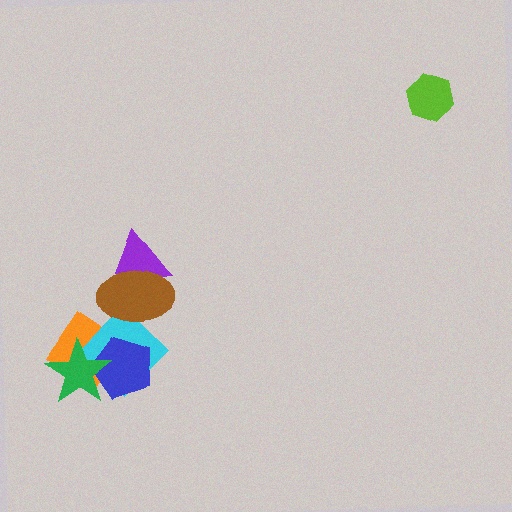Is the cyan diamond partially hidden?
Yes, it is partially covered by another shape.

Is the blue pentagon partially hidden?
Yes, it is partially covered by another shape.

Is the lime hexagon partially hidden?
No, no other shape covers it.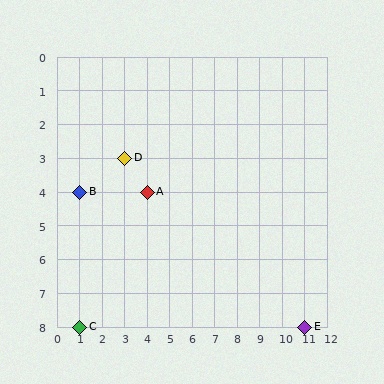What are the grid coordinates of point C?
Point C is at grid coordinates (1, 8).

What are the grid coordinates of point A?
Point A is at grid coordinates (4, 4).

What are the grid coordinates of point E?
Point E is at grid coordinates (11, 8).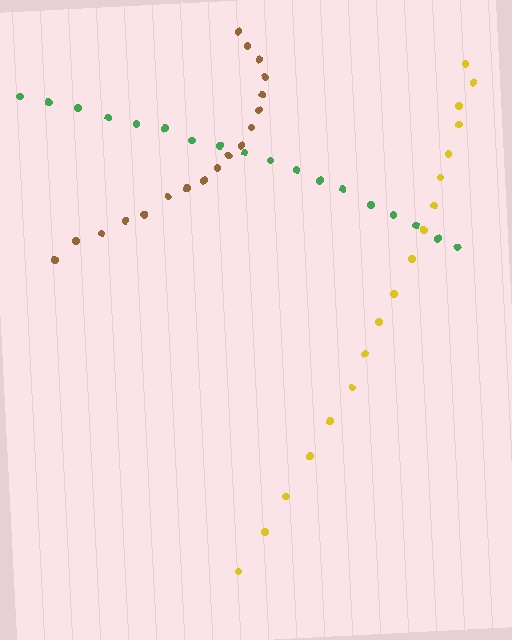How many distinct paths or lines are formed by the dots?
There are 3 distinct paths.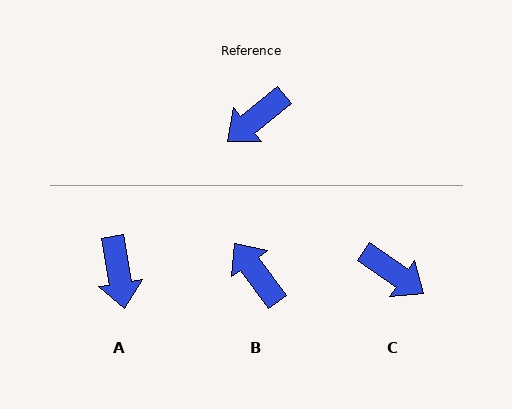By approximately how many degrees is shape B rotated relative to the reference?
Approximately 93 degrees clockwise.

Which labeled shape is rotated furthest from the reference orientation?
C, about 106 degrees away.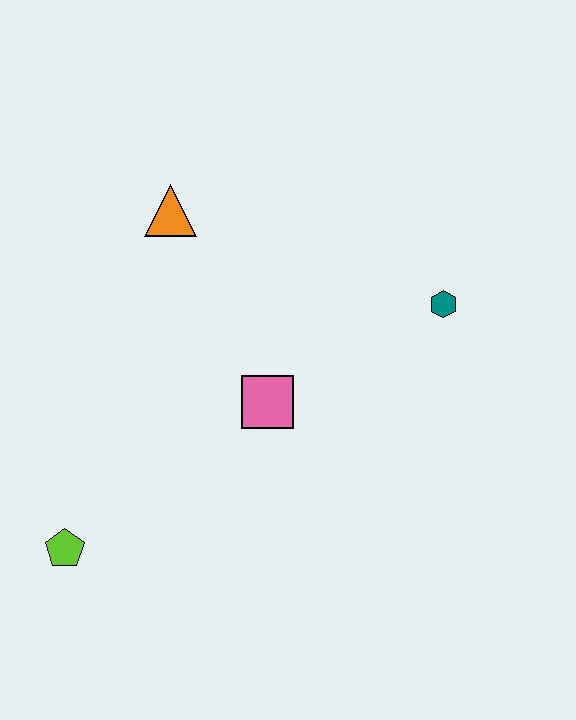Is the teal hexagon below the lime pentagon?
No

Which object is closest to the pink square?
The teal hexagon is closest to the pink square.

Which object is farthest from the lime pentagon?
The teal hexagon is farthest from the lime pentagon.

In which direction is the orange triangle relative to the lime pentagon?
The orange triangle is above the lime pentagon.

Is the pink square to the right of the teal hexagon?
No